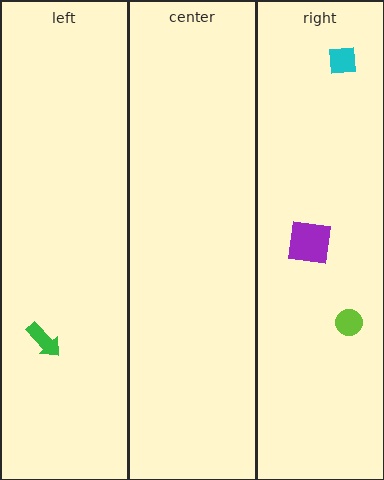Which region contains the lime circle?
The right region.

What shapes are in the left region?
The green arrow.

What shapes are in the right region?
The purple square, the lime circle, the cyan square.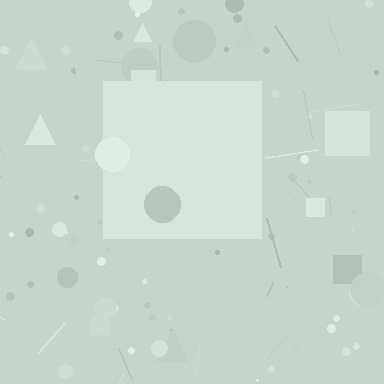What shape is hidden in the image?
A square is hidden in the image.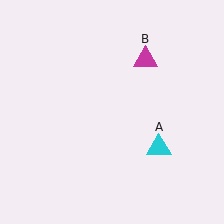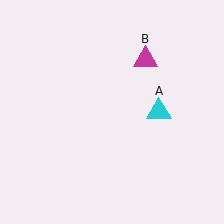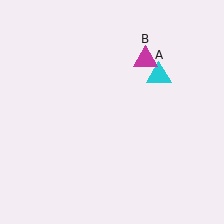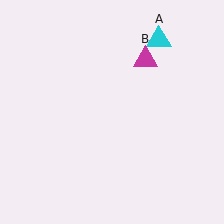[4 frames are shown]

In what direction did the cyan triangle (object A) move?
The cyan triangle (object A) moved up.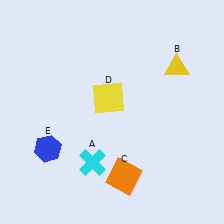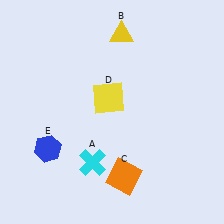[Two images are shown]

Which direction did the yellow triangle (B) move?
The yellow triangle (B) moved left.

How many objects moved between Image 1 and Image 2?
1 object moved between the two images.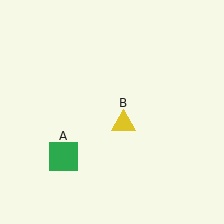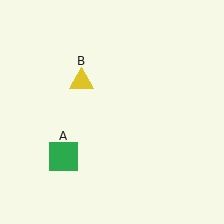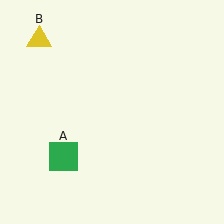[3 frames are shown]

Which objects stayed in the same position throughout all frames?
Green square (object A) remained stationary.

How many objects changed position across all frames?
1 object changed position: yellow triangle (object B).